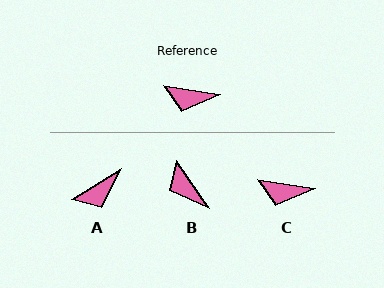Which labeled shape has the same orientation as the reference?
C.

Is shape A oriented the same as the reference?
No, it is off by about 40 degrees.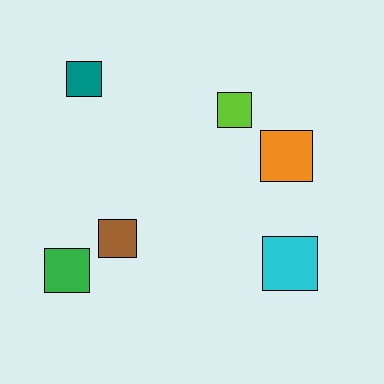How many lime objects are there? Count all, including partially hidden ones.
There is 1 lime object.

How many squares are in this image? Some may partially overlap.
There are 6 squares.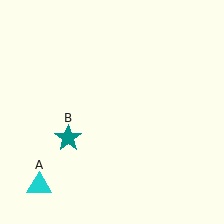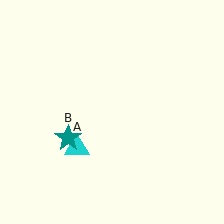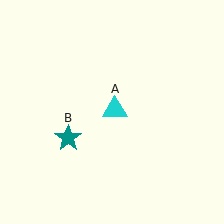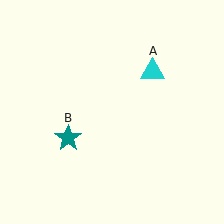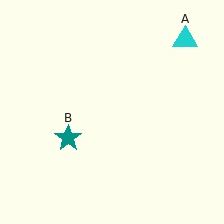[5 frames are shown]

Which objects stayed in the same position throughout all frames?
Teal star (object B) remained stationary.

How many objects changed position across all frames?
1 object changed position: cyan triangle (object A).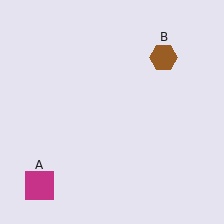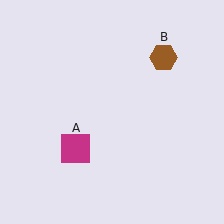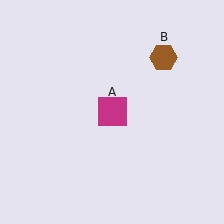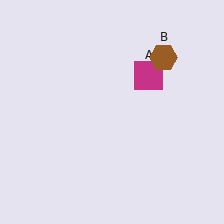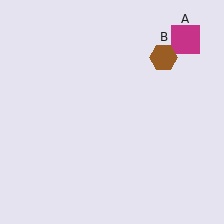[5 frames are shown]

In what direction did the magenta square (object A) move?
The magenta square (object A) moved up and to the right.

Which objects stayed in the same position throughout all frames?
Brown hexagon (object B) remained stationary.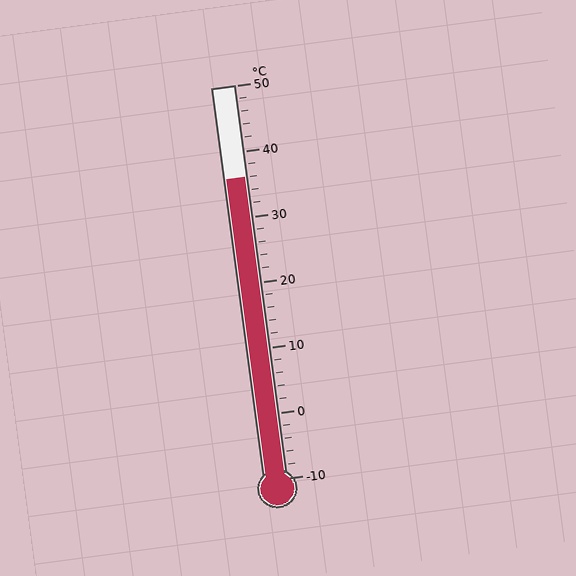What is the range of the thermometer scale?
The thermometer scale ranges from -10°C to 50°C.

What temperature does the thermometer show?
The thermometer shows approximately 36°C.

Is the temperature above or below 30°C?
The temperature is above 30°C.